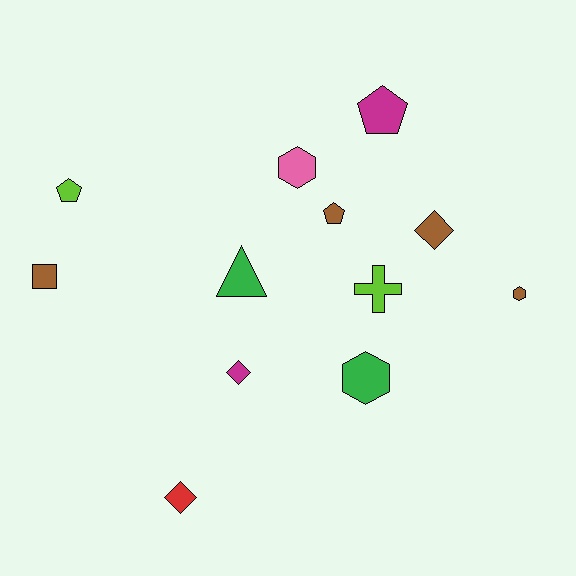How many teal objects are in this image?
There are no teal objects.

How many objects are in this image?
There are 12 objects.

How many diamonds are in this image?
There are 3 diamonds.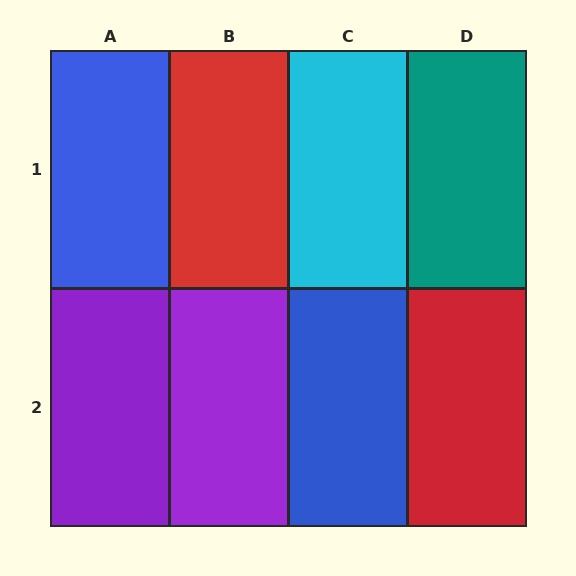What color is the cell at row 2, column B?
Purple.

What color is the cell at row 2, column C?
Blue.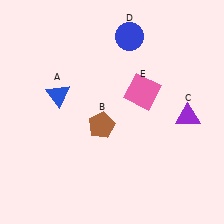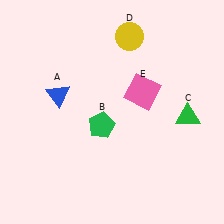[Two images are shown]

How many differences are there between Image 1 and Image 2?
There are 3 differences between the two images.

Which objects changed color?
B changed from brown to green. C changed from purple to green. D changed from blue to yellow.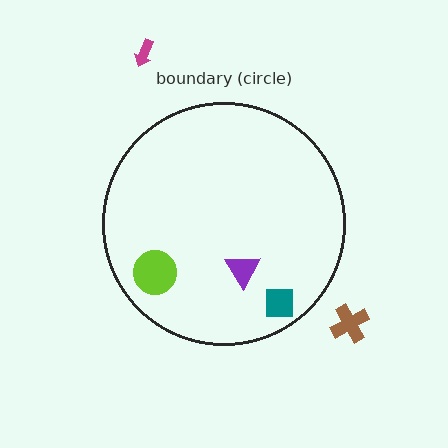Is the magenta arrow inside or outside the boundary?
Outside.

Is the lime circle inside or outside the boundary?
Inside.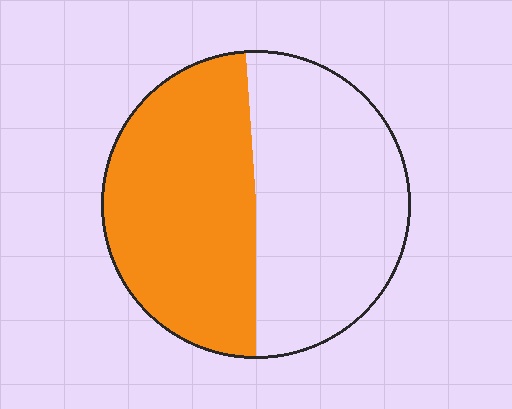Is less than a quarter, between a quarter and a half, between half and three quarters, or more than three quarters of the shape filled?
Between a quarter and a half.